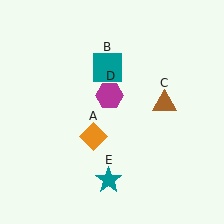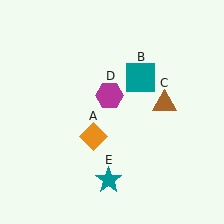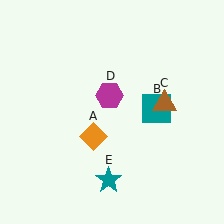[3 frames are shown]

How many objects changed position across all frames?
1 object changed position: teal square (object B).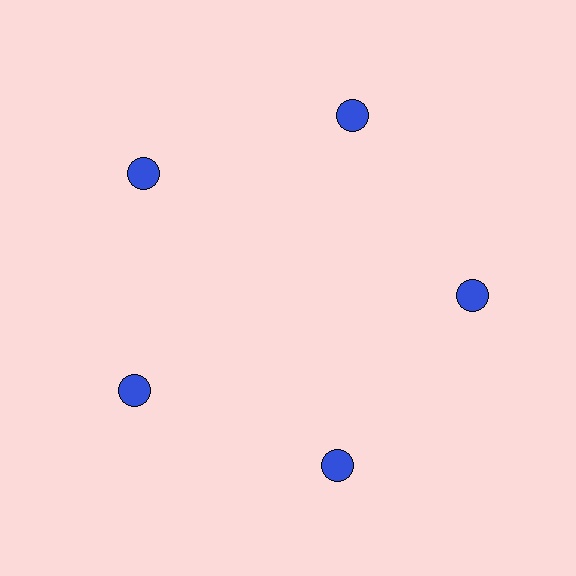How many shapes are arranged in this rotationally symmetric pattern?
There are 5 shapes, arranged in 5 groups of 1.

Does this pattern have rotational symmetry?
Yes, this pattern has 5-fold rotational symmetry. It looks the same after rotating 72 degrees around the center.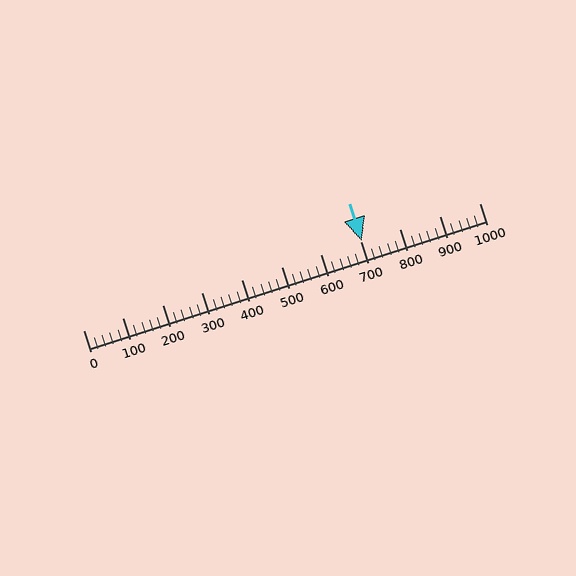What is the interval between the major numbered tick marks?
The major tick marks are spaced 100 units apart.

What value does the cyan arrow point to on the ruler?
The cyan arrow points to approximately 703.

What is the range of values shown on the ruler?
The ruler shows values from 0 to 1000.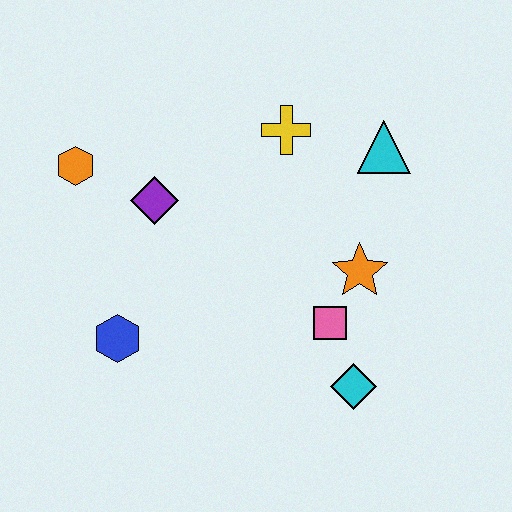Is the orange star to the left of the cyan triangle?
Yes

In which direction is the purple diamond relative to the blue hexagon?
The purple diamond is above the blue hexagon.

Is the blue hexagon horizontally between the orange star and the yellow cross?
No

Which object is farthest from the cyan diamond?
The orange hexagon is farthest from the cyan diamond.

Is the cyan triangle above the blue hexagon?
Yes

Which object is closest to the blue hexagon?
The purple diamond is closest to the blue hexagon.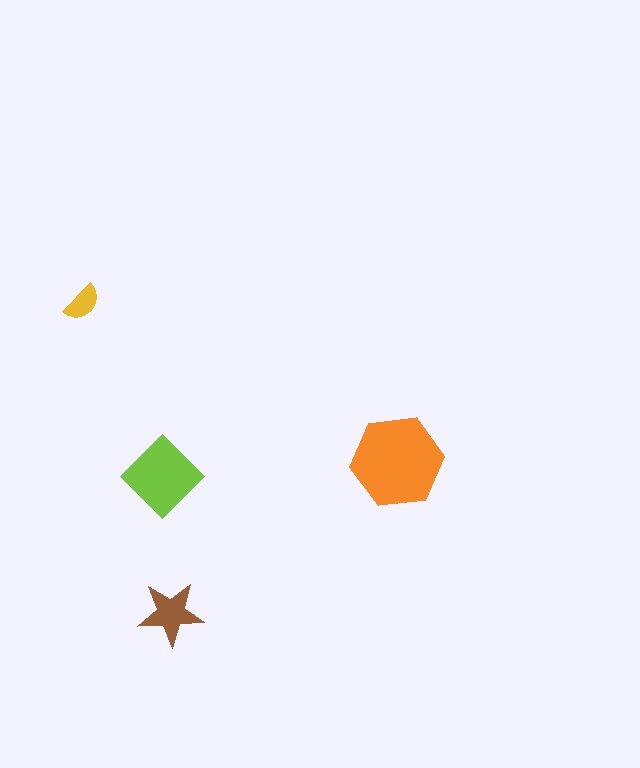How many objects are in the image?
There are 4 objects in the image.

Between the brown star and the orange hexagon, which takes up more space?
The orange hexagon.